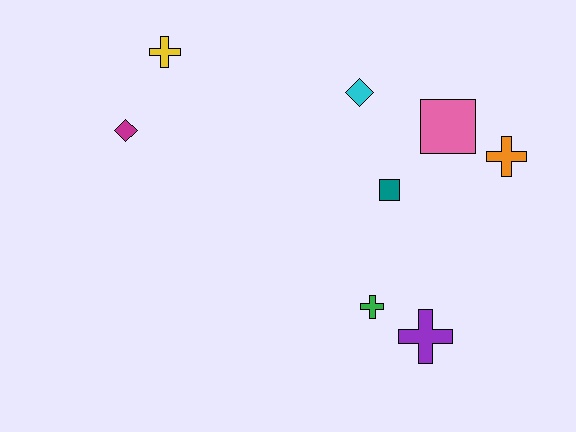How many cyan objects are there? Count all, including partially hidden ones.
There is 1 cyan object.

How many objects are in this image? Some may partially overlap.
There are 8 objects.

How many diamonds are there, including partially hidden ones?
There are 2 diamonds.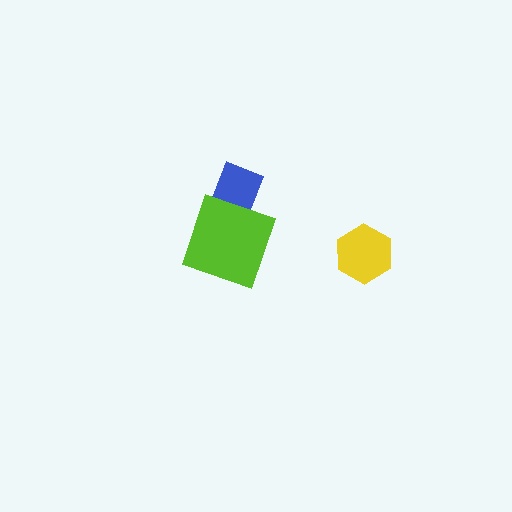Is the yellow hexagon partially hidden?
No, no other shape covers it.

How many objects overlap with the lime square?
1 object overlaps with the lime square.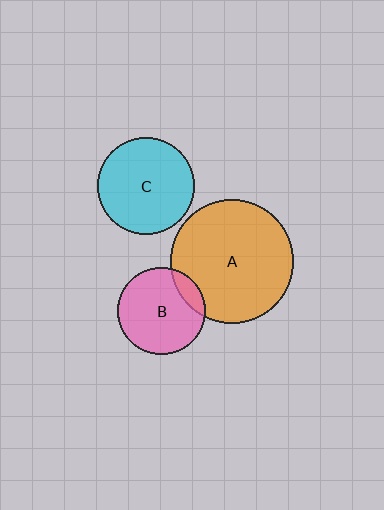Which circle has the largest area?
Circle A (orange).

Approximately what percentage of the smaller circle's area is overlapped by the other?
Approximately 15%.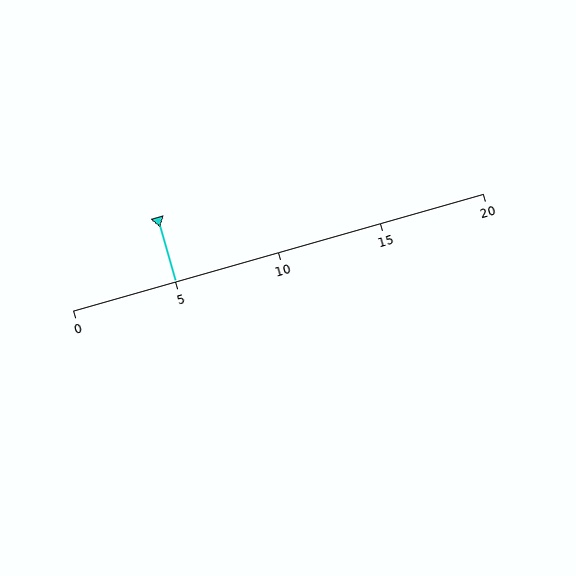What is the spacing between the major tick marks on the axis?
The major ticks are spaced 5 apart.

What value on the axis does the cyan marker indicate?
The marker indicates approximately 5.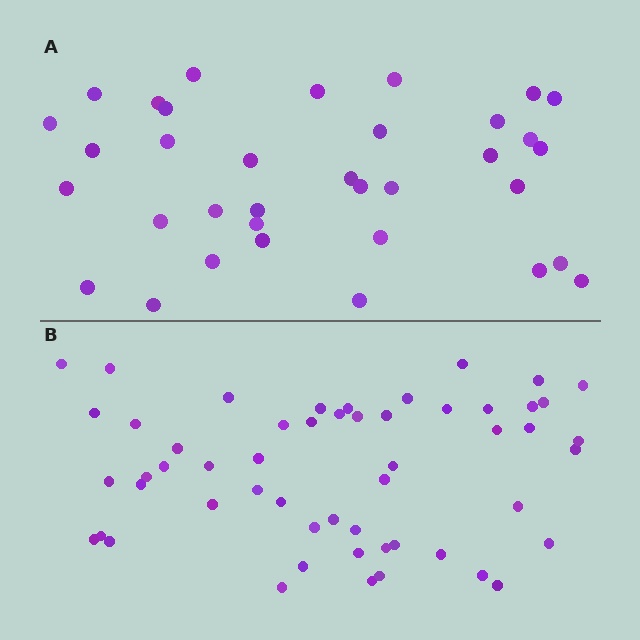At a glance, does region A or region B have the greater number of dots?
Region B (the bottom region) has more dots.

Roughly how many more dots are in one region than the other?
Region B has approximately 20 more dots than region A.